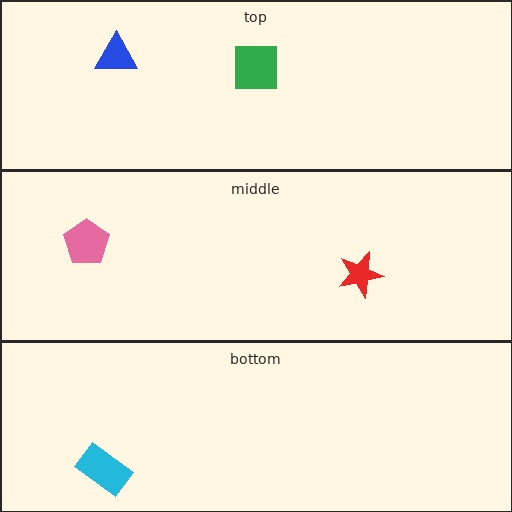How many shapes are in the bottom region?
1.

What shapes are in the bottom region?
The cyan rectangle.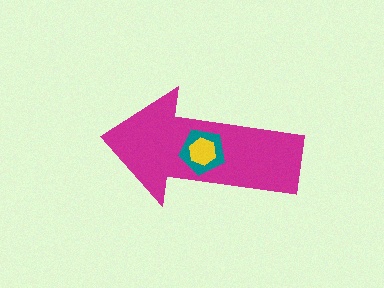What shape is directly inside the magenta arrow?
The teal pentagon.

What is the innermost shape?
The yellow hexagon.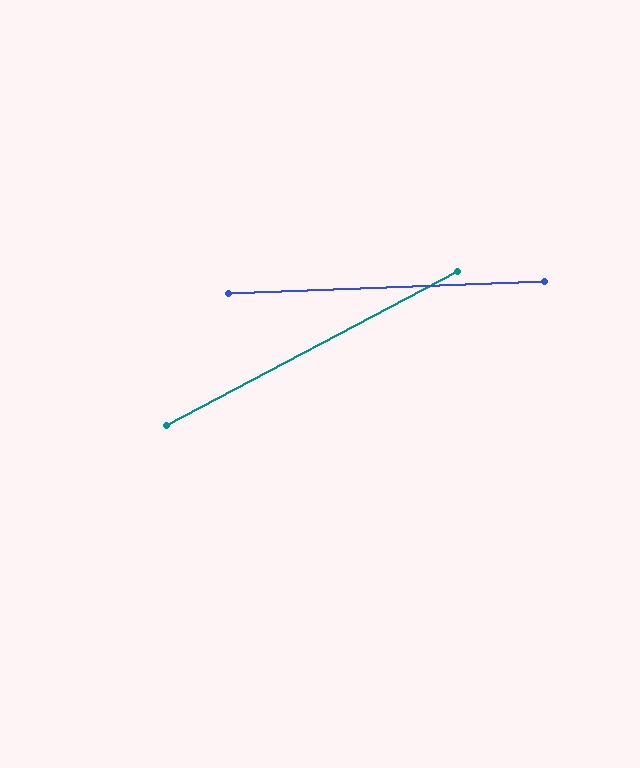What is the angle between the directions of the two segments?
Approximately 26 degrees.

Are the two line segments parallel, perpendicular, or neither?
Neither parallel nor perpendicular — they differ by about 26°.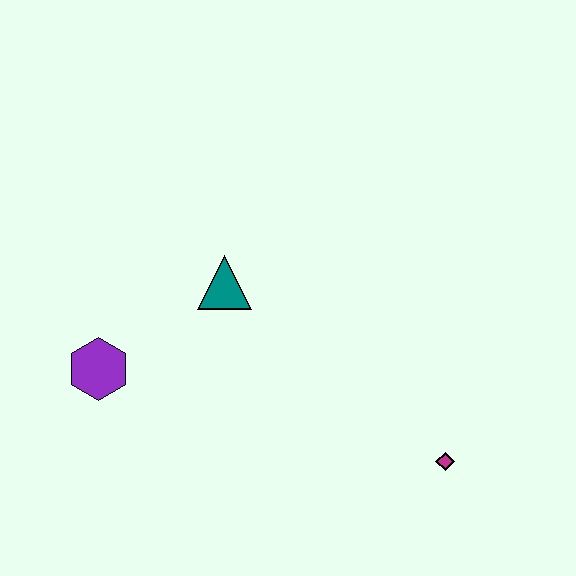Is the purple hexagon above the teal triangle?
No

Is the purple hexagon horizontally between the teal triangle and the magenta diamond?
No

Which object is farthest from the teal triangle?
The magenta diamond is farthest from the teal triangle.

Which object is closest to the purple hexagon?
The teal triangle is closest to the purple hexagon.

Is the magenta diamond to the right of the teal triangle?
Yes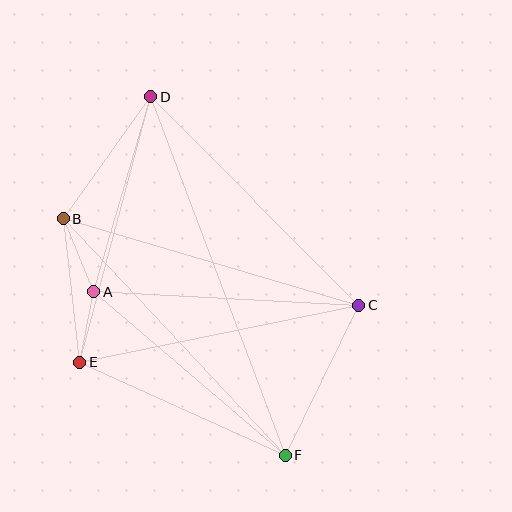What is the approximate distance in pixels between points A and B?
The distance between A and B is approximately 79 pixels.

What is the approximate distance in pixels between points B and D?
The distance between B and D is approximately 150 pixels.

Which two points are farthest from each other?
Points D and F are farthest from each other.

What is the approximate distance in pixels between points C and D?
The distance between C and D is approximately 295 pixels.